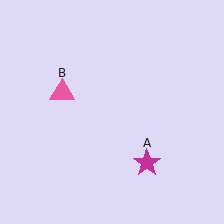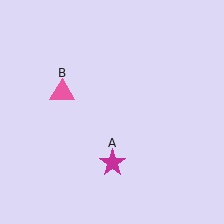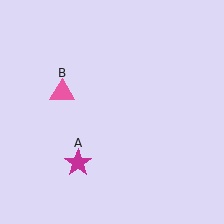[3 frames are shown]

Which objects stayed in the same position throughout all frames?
Pink triangle (object B) remained stationary.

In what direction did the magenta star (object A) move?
The magenta star (object A) moved left.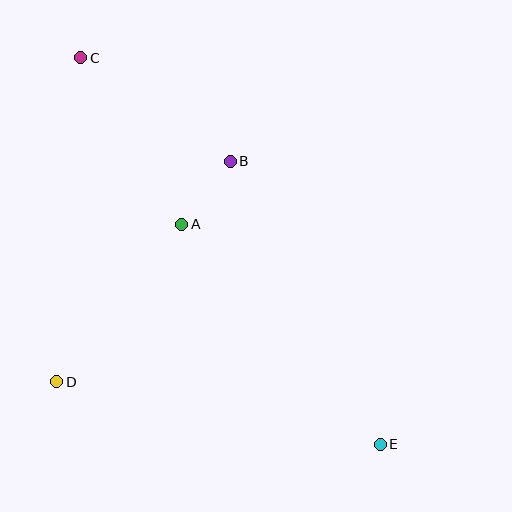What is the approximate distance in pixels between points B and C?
The distance between B and C is approximately 182 pixels.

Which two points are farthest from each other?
Points C and E are farthest from each other.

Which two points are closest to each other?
Points A and B are closest to each other.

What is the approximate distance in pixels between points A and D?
The distance between A and D is approximately 201 pixels.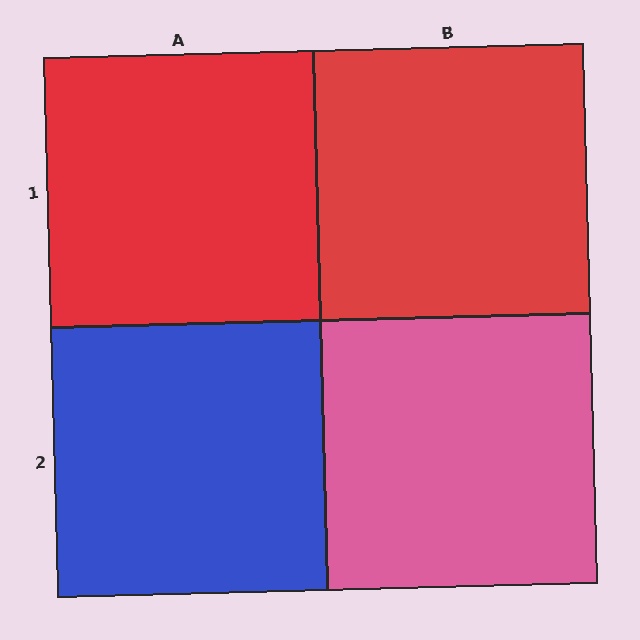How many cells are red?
2 cells are red.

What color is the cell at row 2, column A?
Blue.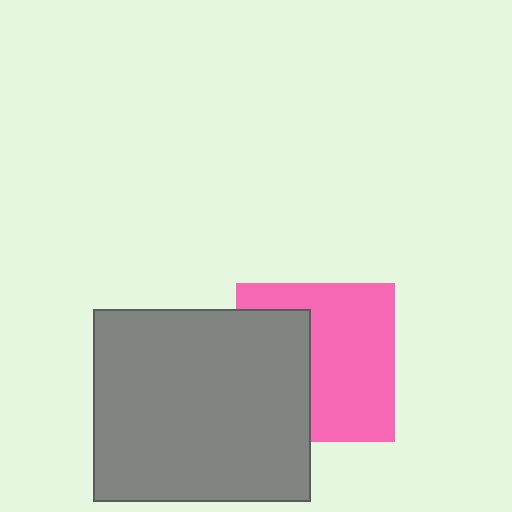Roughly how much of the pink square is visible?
About half of it is visible (roughly 60%).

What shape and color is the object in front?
The object in front is a gray rectangle.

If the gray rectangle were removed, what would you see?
You would see the complete pink square.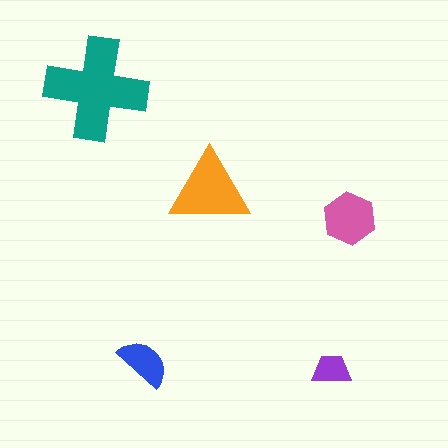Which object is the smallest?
The purple trapezoid.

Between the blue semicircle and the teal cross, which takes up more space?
The teal cross.